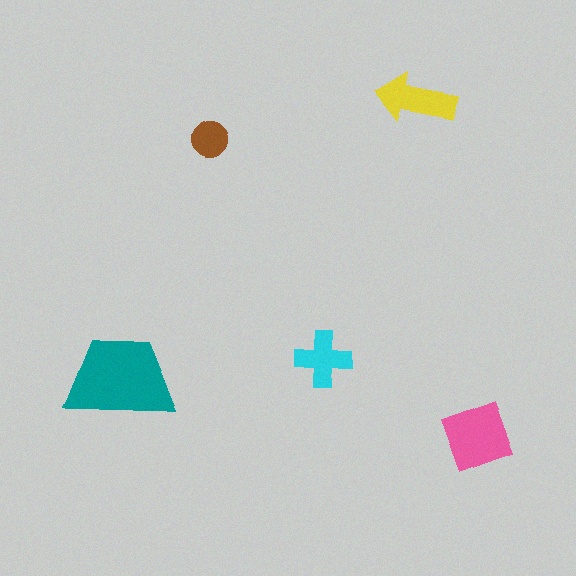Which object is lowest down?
The pink diamond is bottommost.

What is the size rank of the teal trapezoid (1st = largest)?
1st.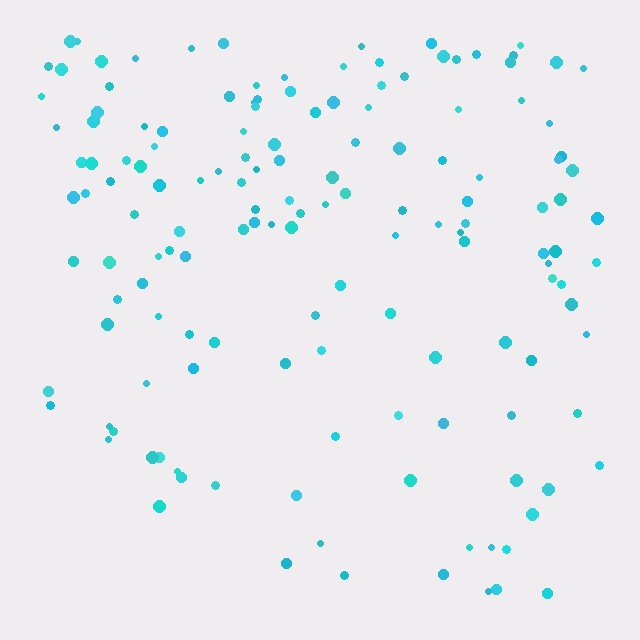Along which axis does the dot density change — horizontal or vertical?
Vertical.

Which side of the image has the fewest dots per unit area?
The bottom.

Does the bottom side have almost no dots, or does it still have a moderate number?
Still a moderate number, just noticeably fewer than the top.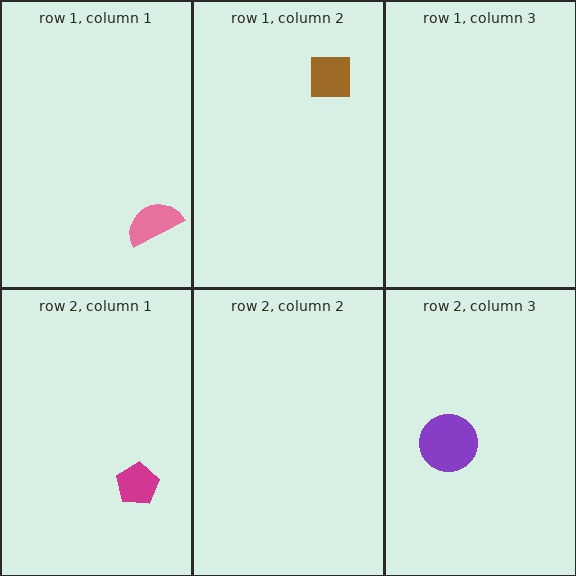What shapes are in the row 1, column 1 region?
The pink semicircle.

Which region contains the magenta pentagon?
The row 2, column 1 region.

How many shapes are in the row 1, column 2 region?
1.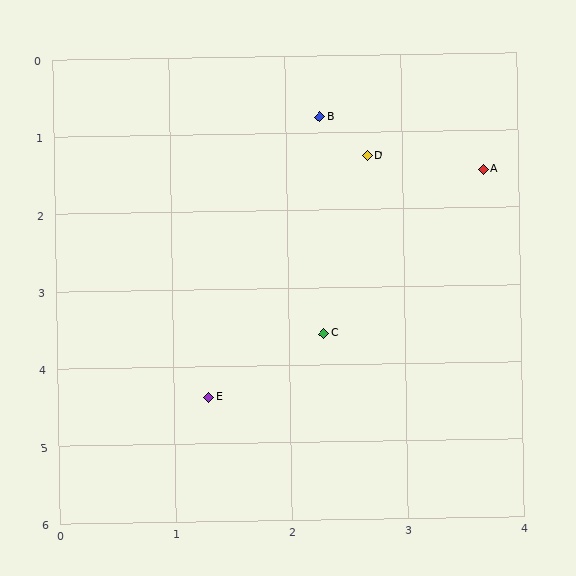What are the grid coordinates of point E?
Point E is at approximately (1.3, 4.4).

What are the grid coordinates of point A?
Point A is at approximately (3.7, 1.5).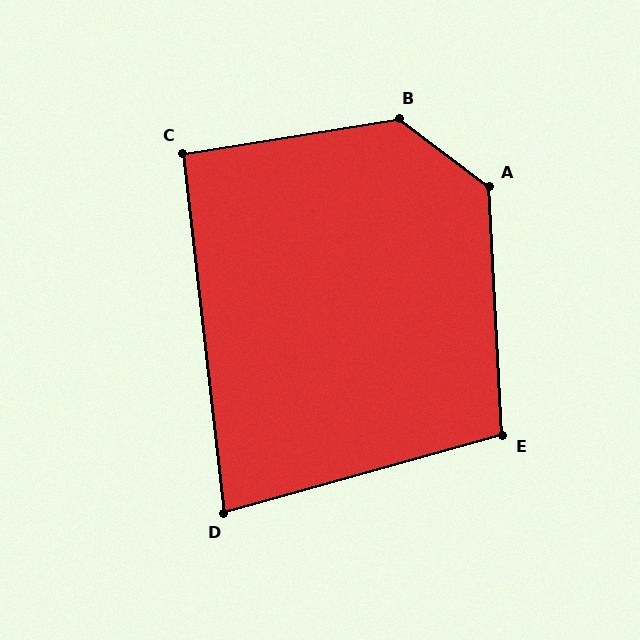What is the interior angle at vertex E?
Approximately 103 degrees (obtuse).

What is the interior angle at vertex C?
Approximately 92 degrees (approximately right).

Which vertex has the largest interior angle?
B, at approximately 134 degrees.